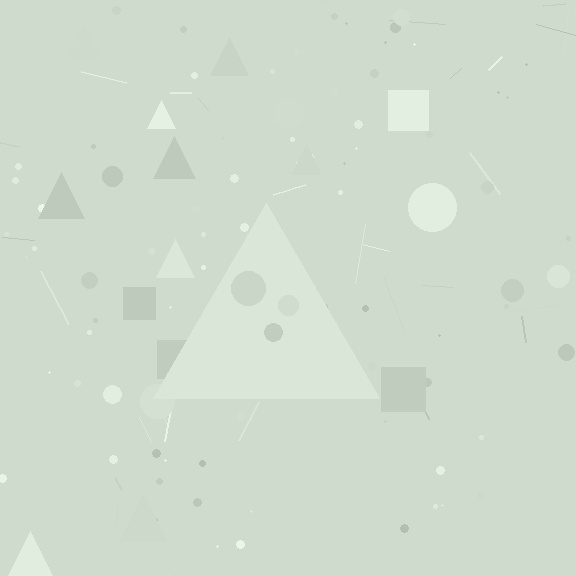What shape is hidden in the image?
A triangle is hidden in the image.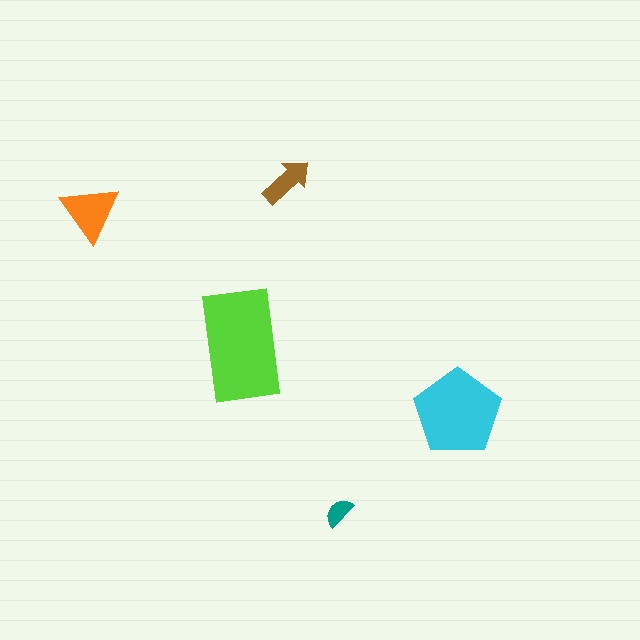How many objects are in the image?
There are 5 objects in the image.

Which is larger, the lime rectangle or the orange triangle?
The lime rectangle.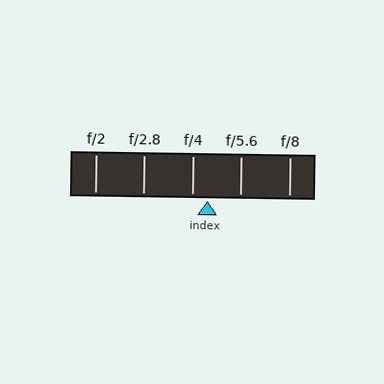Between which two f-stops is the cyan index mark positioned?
The index mark is between f/4 and f/5.6.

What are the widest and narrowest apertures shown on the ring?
The widest aperture shown is f/2 and the narrowest is f/8.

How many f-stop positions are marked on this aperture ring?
There are 5 f-stop positions marked.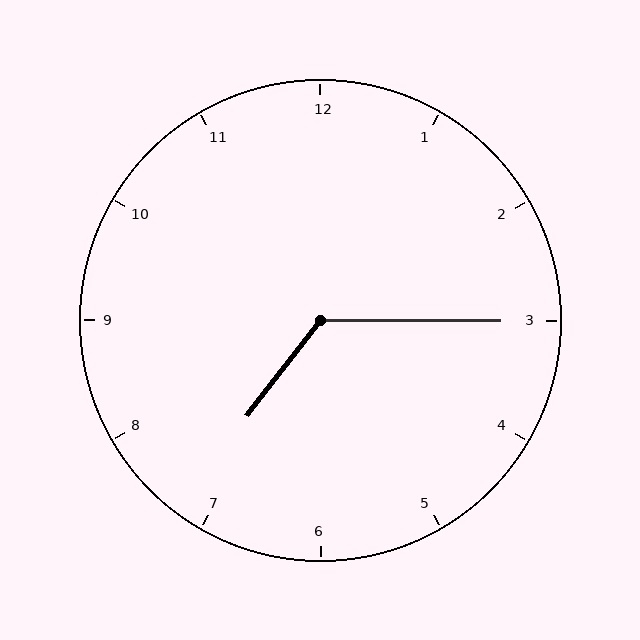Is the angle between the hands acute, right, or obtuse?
It is obtuse.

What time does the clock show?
7:15.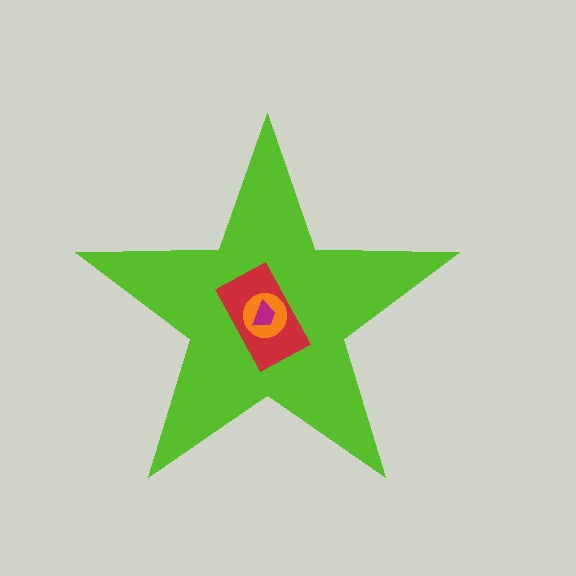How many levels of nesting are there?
4.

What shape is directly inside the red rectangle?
The orange circle.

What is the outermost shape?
The lime star.